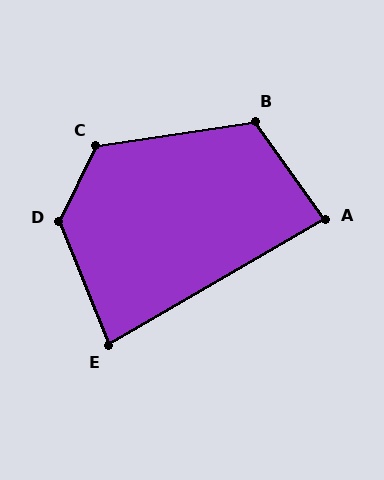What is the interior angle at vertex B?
Approximately 117 degrees (obtuse).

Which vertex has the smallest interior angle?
E, at approximately 82 degrees.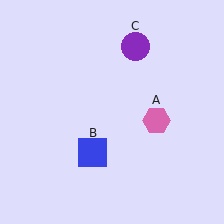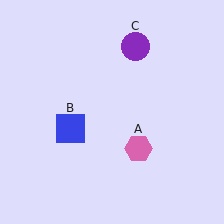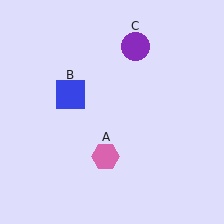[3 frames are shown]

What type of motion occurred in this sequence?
The pink hexagon (object A), blue square (object B) rotated clockwise around the center of the scene.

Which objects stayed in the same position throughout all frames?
Purple circle (object C) remained stationary.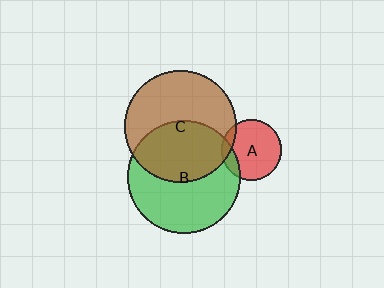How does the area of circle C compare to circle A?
Approximately 3.4 times.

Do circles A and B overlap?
Yes.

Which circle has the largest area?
Circle B (green).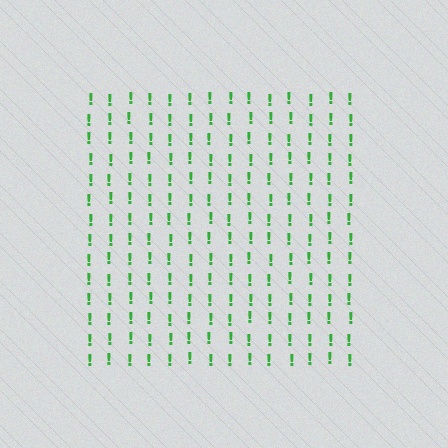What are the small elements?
The small elements are exclamation marks.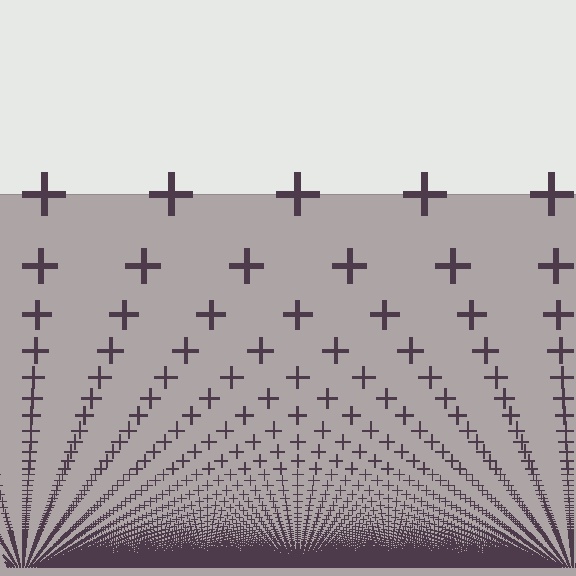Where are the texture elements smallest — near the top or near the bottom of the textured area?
Near the bottom.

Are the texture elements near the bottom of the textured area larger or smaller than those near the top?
Smaller. The gradient is inverted — elements near the bottom are smaller and denser.